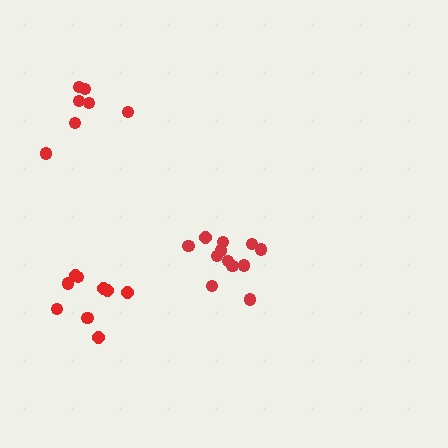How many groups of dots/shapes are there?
There are 3 groups.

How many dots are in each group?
Group 1: 9 dots, Group 2: 12 dots, Group 3: 7 dots (28 total).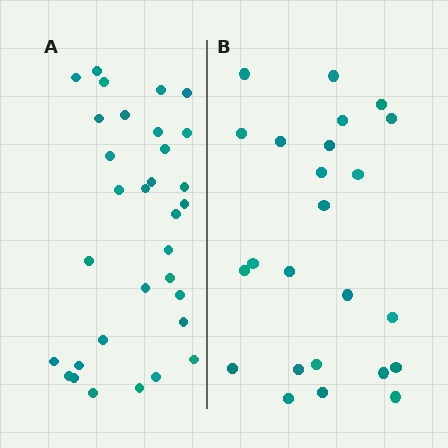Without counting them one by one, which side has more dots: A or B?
Region A (the left region) has more dots.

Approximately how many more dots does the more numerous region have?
Region A has roughly 8 or so more dots than region B.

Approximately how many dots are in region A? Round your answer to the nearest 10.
About 30 dots. (The exact count is 32, which rounds to 30.)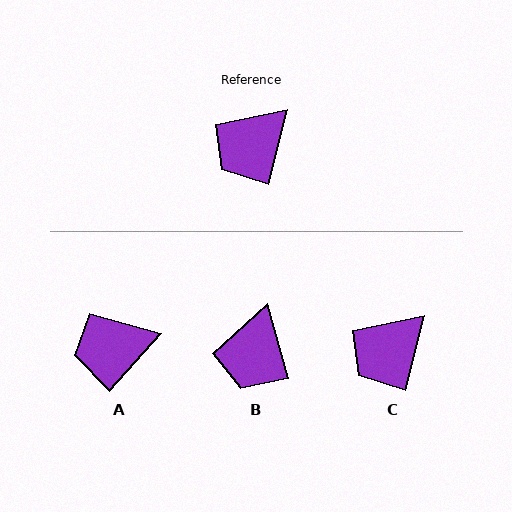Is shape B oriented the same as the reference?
No, it is off by about 30 degrees.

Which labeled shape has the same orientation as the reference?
C.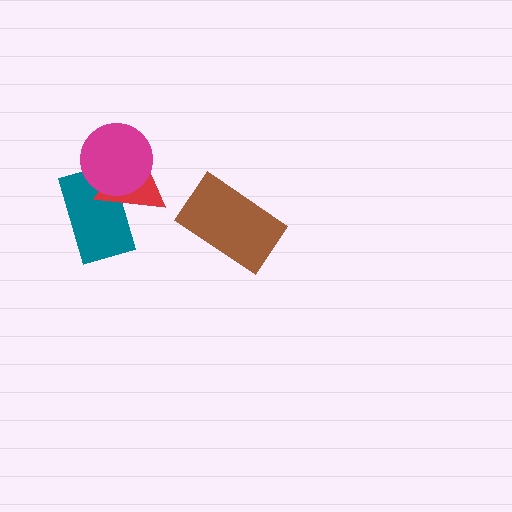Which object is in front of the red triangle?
The magenta circle is in front of the red triangle.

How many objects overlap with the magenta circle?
2 objects overlap with the magenta circle.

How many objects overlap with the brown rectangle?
0 objects overlap with the brown rectangle.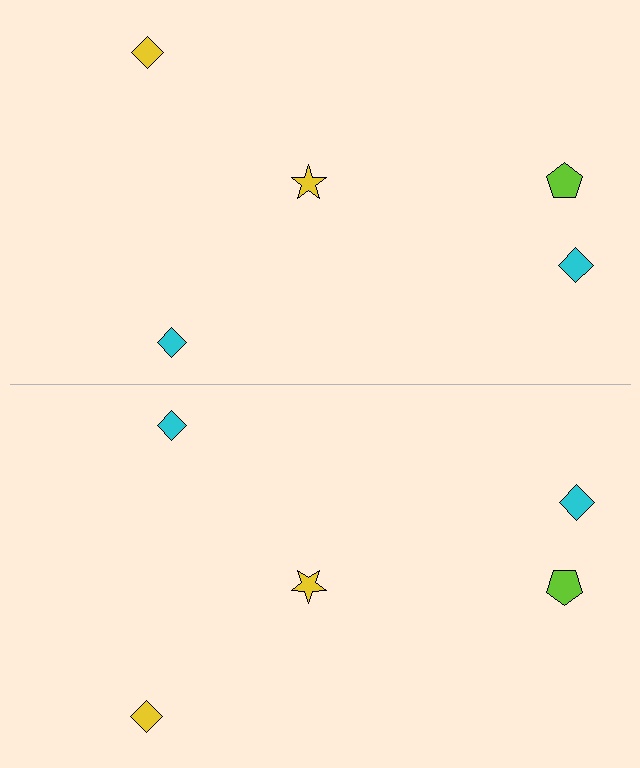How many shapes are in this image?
There are 10 shapes in this image.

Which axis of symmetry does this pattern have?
The pattern has a horizontal axis of symmetry running through the center of the image.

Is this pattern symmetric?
Yes, this pattern has bilateral (reflection) symmetry.